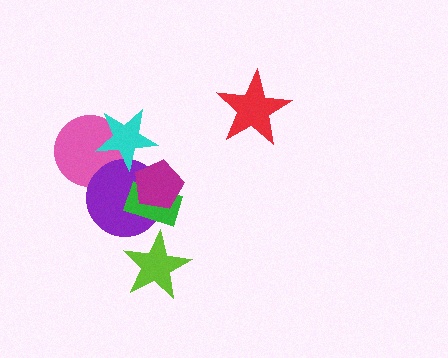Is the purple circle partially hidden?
Yes, it is partially covered by another shape.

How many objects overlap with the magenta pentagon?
2 objects overlap with the magenta pentagon.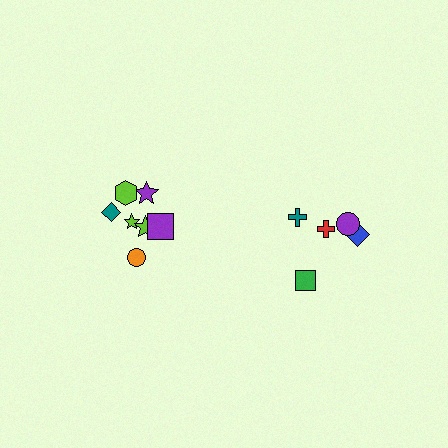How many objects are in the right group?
There are 5 objects.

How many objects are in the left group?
There are 7 objects.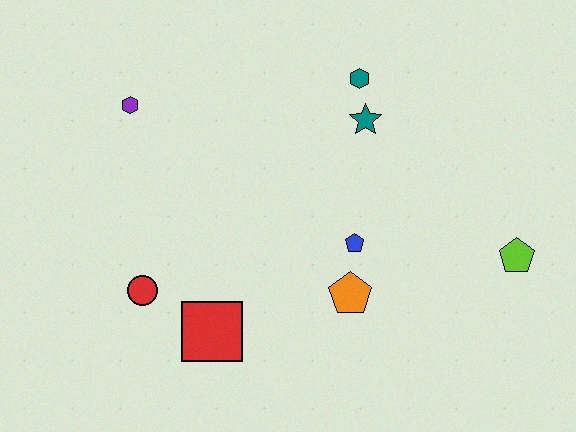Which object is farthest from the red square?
The lime pentagon is farthest from the red square.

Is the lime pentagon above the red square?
Yes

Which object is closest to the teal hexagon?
The teal star is closest to the teal hexagon.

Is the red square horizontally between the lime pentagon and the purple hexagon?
Yes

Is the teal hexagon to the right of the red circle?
Yes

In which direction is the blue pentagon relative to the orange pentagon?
The blue pentagon is above the orange pentagon.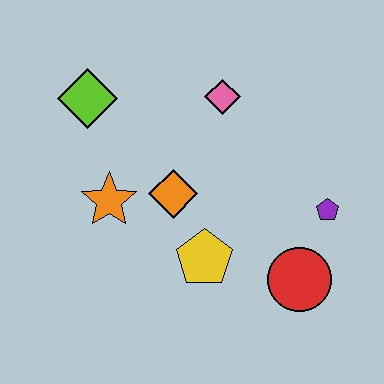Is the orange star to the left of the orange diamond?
Yes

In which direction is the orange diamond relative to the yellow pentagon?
The orange diamond is above the yellow pentagon.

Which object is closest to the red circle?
The purple pentagon is closest to the red circle.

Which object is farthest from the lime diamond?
The red circle is farthest from the lime diamond.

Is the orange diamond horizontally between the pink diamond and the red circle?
No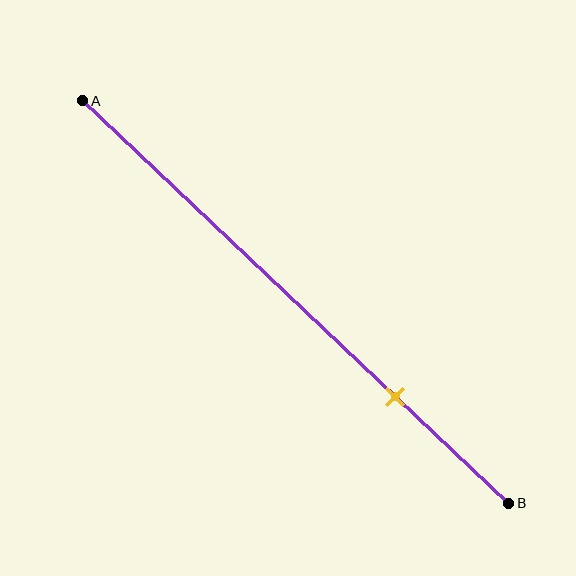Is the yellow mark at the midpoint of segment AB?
No, the mark is at about 75% from A, not at the 50% midpoint.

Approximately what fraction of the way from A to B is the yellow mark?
The yellow mark is approximately 75% of the way from A to B.